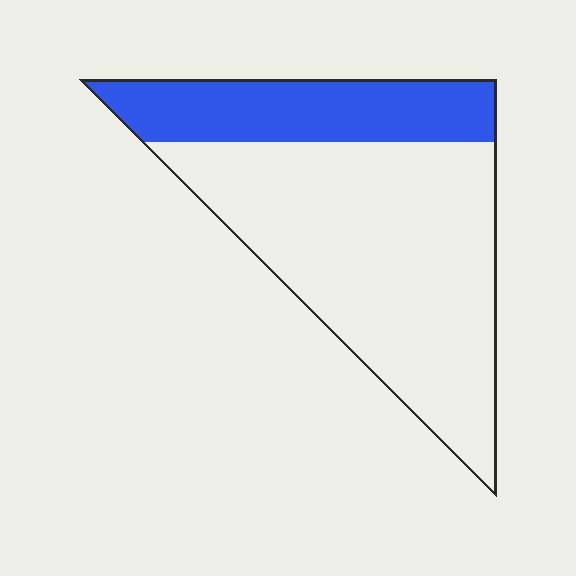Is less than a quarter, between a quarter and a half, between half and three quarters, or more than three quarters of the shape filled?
Between a quarter and a half.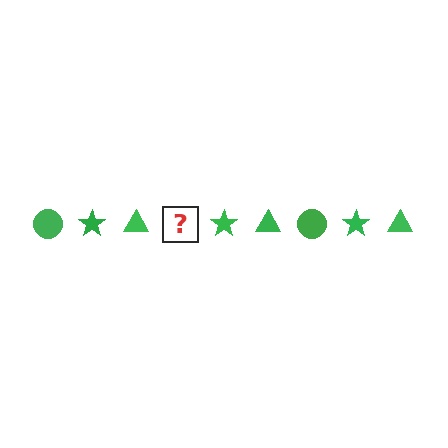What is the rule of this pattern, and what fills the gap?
The rule is that the pattern cycles through circle, star, triangle shapes in green. The gap should be filled with a green circle.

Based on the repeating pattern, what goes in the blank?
The blank should be a green circle.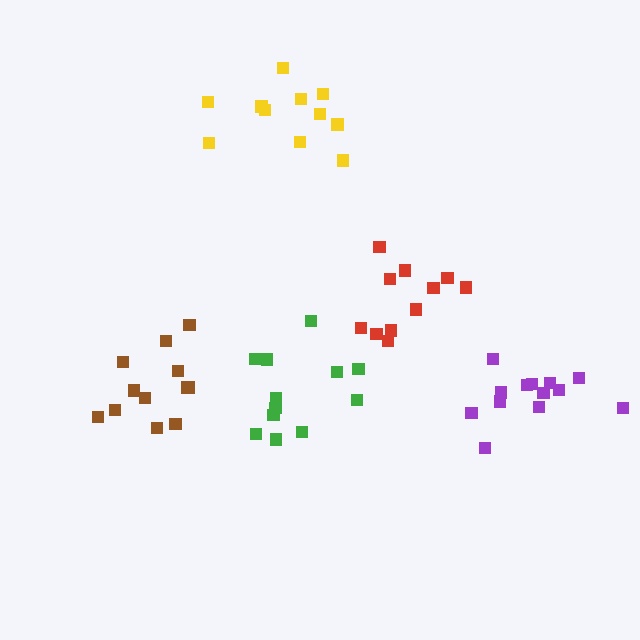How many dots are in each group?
Group 1: 12 dots, Group 2: 13 dots, Group 3: 11 dots, Group 4: 12 dots, Group 5: 11 dots (59 total).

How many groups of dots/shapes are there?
There are 5 groups.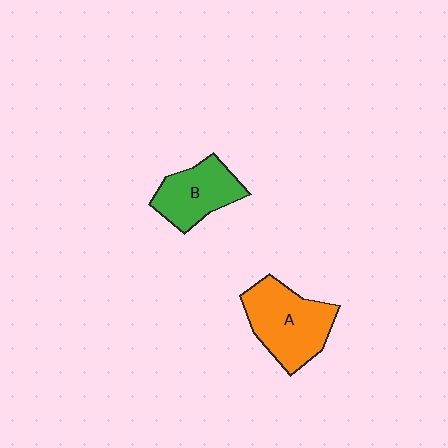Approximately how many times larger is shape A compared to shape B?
Approximately 1.3 times.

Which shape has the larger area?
Shape A (orange).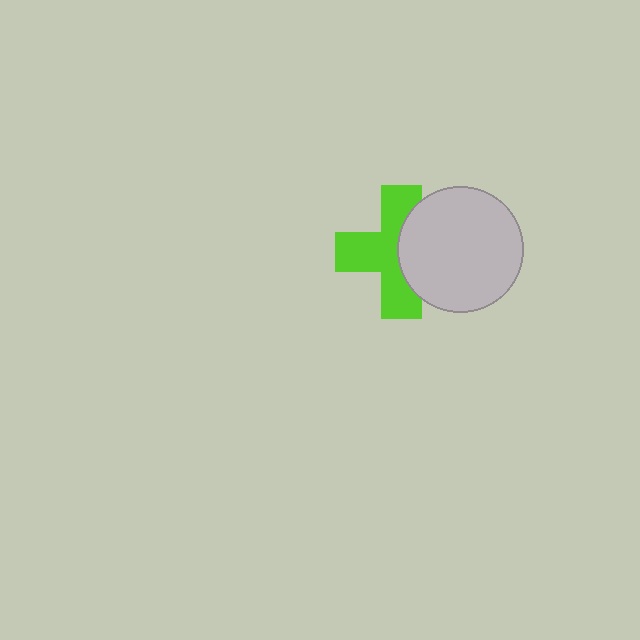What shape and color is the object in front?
The object in front is a light gray circle.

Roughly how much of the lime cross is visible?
About half of it is visible (roughly 61%).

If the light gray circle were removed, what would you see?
You would see the complete lime cross.